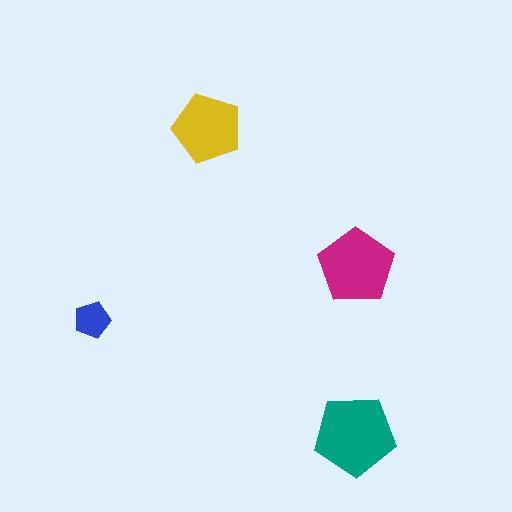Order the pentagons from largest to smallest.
the teal one, the magenta one, the yellow one, the blue one.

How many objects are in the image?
There are 4 objects in the image.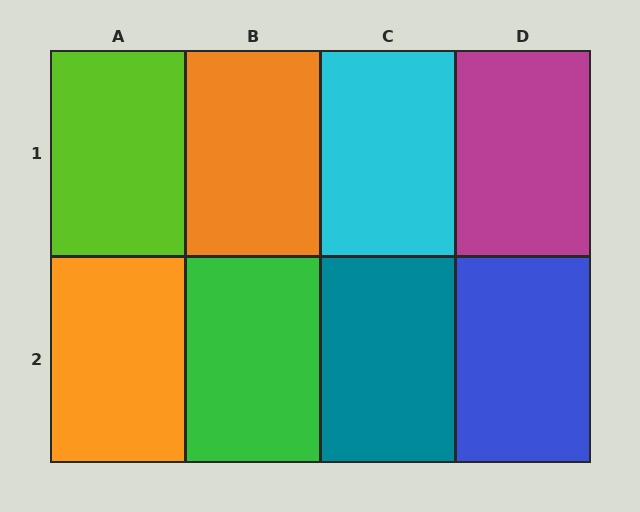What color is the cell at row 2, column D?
Blue.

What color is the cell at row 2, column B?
Green.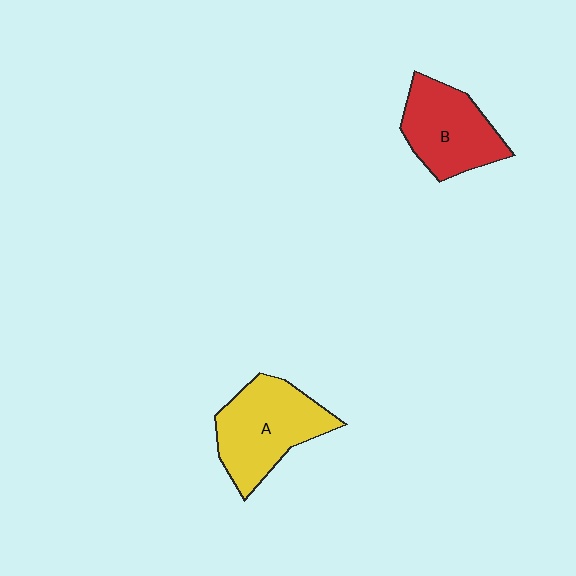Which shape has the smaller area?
Shape B (red).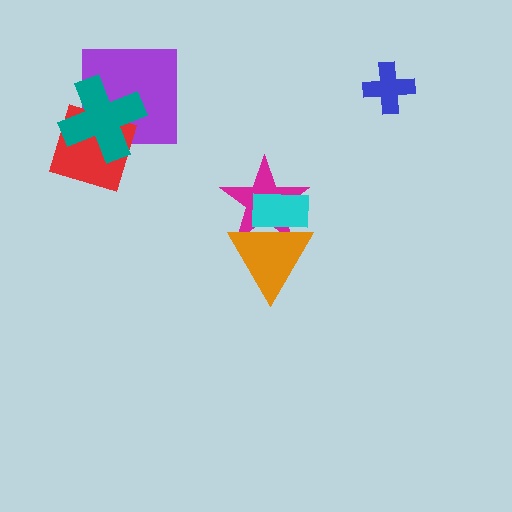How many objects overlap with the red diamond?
2 objects overlap with the red diamond.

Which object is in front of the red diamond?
The teal cross is in front of the red diamond.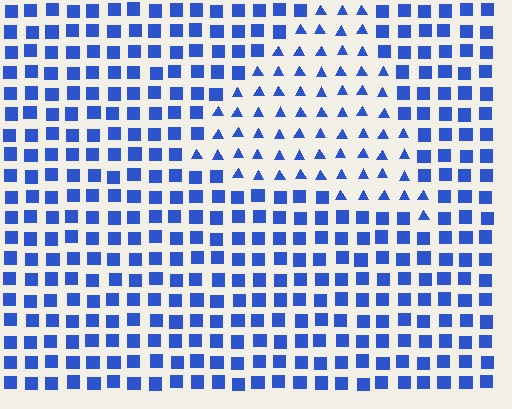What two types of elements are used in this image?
The image uses triangles inside the triangle region and squares outside it.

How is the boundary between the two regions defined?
The boundary is defined by a change in element shape: triangles inside vs. squares outside. All elements share the same color and spacing.